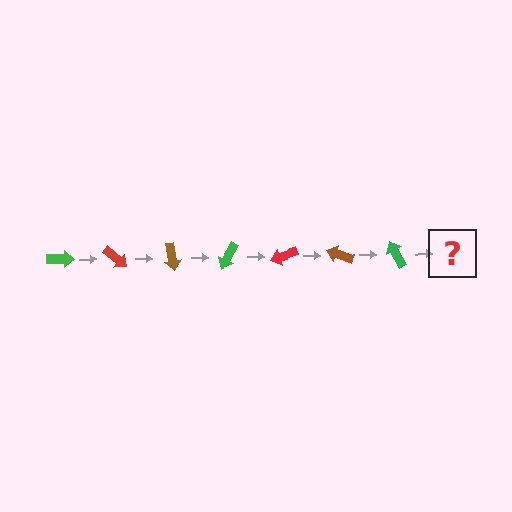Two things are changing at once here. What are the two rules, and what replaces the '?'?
The two rules are that it rotates 40 degrees each step and the color cycles through green, red, and brown. The '?' should be a red arrow, rotated 280 degrees from the start.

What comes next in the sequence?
The next element should be a red arrow, rotated 280 degrees from the start.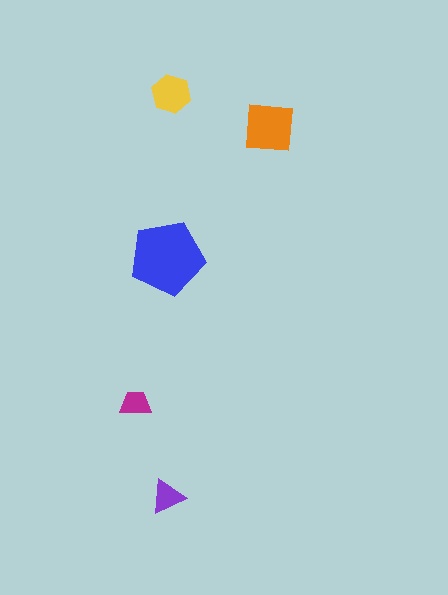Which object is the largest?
The blue pentagon.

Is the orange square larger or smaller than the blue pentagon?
Smaller.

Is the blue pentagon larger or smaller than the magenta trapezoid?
Larger.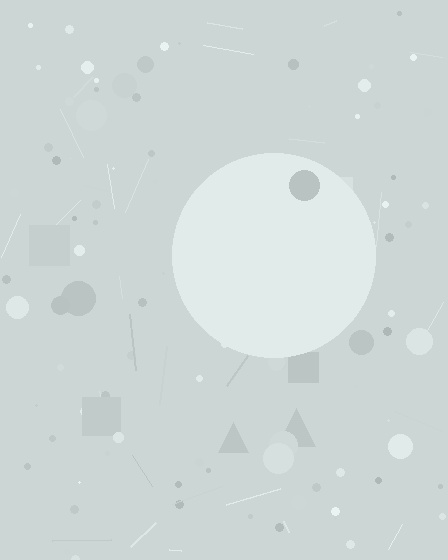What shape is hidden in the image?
A circle is hidden in the image.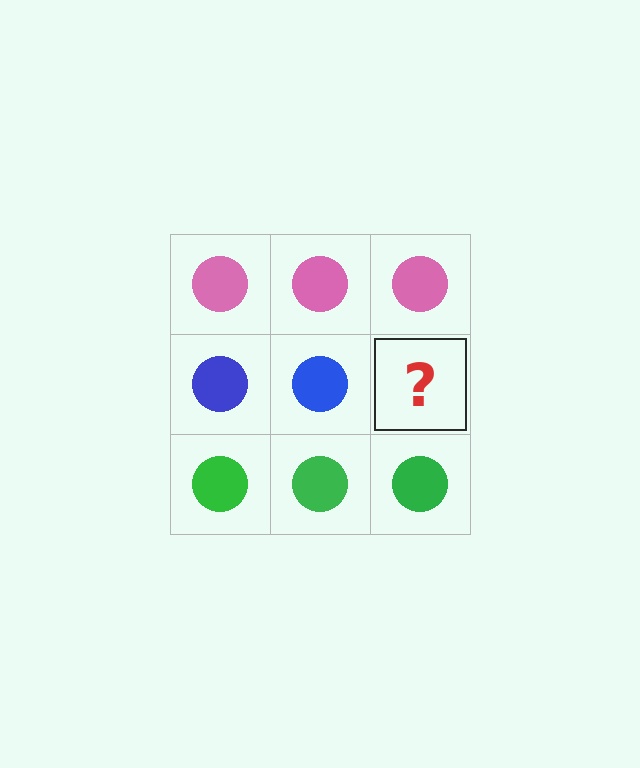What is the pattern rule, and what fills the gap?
The rule is that each row has a consistent color. The gap should be filled with a blue circle.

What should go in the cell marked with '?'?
The missing cell should contain a blue circle.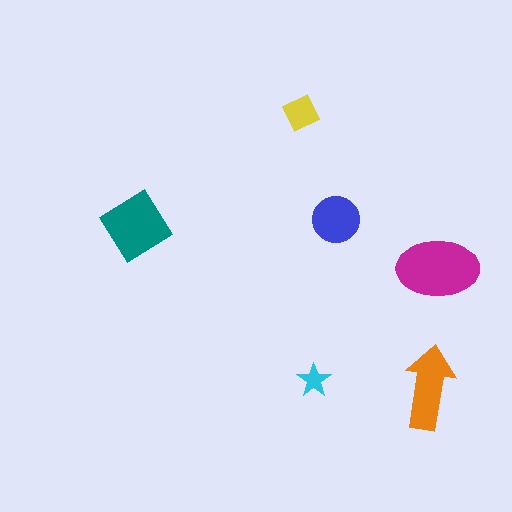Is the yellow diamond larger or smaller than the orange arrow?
Smaller.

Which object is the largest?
The magenta ellipse.